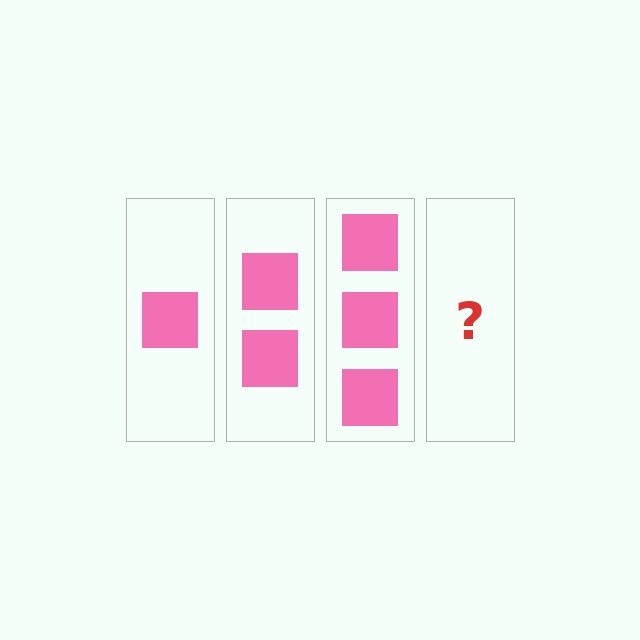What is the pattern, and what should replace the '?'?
The pattern is that each step adds one more square. The '?' should be 4 squares.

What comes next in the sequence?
The next element should be 4 squares.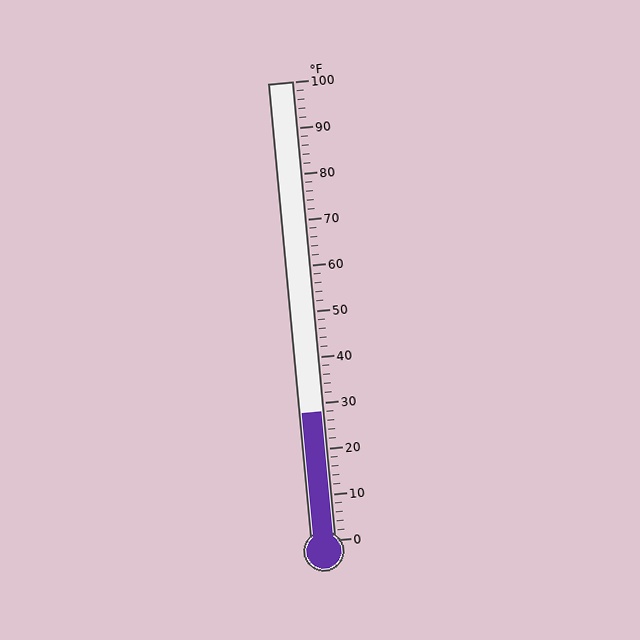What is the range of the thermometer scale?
The thermometer scale ranges from 0°F to 100°F.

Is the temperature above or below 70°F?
The temperature is below 70°F.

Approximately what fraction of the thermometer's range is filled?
The thermometer is filled to approximately 30% of its range.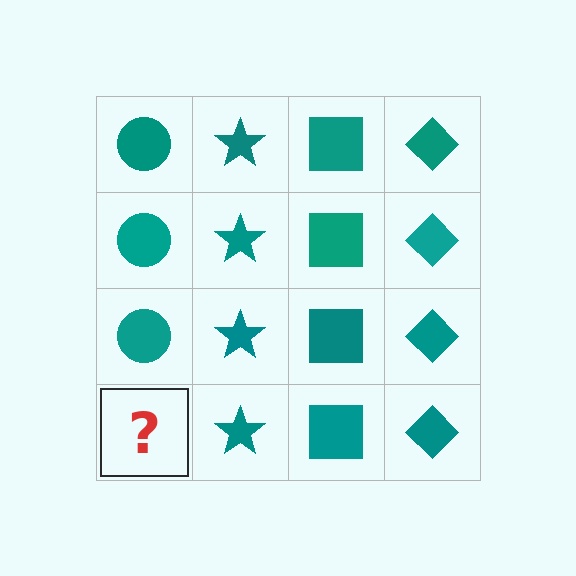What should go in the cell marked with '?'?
The missing cell should contain a teal circle.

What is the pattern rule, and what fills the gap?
The rule is that each column has a consistent shape. The gap should be filled with a teal circle.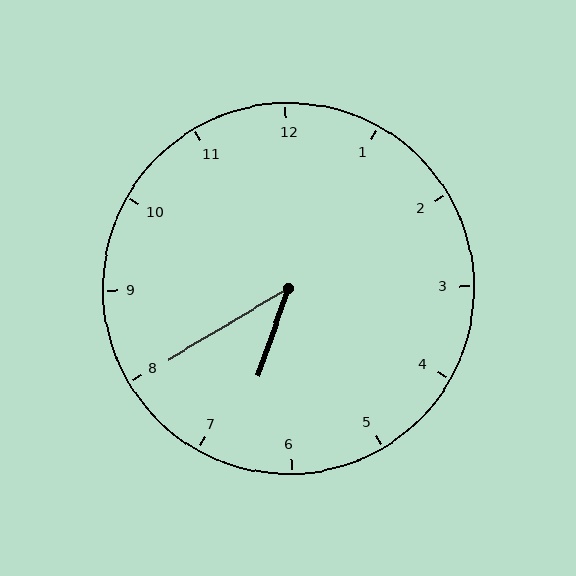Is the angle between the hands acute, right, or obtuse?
It is acute.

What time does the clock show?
6:40.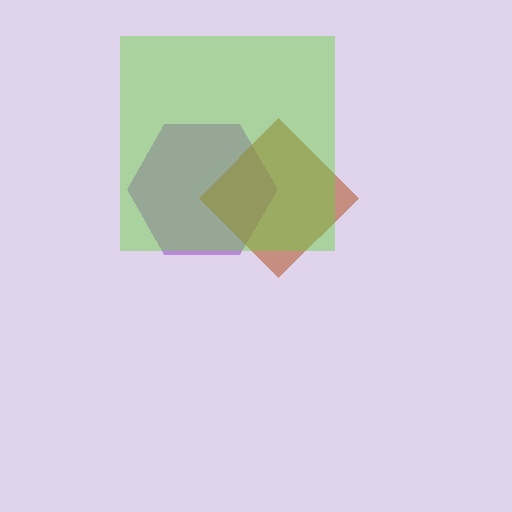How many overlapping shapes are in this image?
There are 3 overlapping shapes in the image.